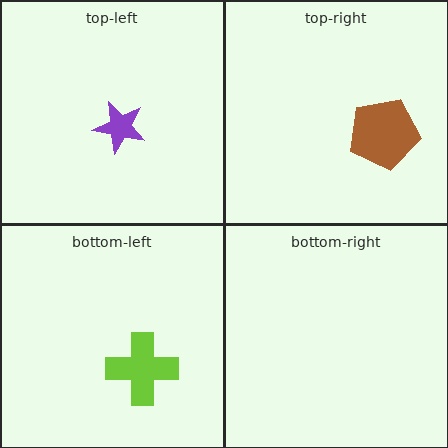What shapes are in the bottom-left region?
The lime cross.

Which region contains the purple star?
The top-left region.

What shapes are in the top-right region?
The brown pentagon.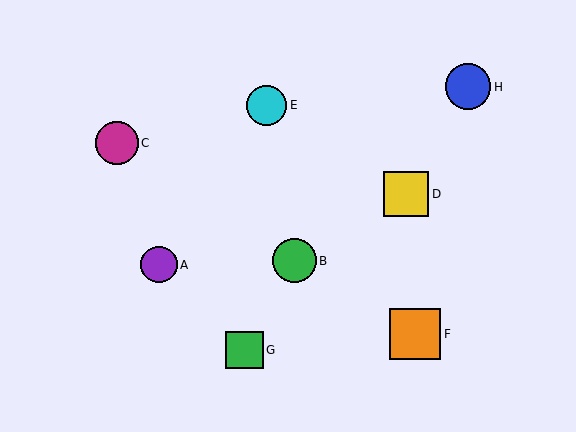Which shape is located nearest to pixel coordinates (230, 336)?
The green square (labeled G) at (244, 350) is nearest to that location.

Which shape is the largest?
The orange square (labeled F) is the largest.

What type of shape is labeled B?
Shape B is a green circle.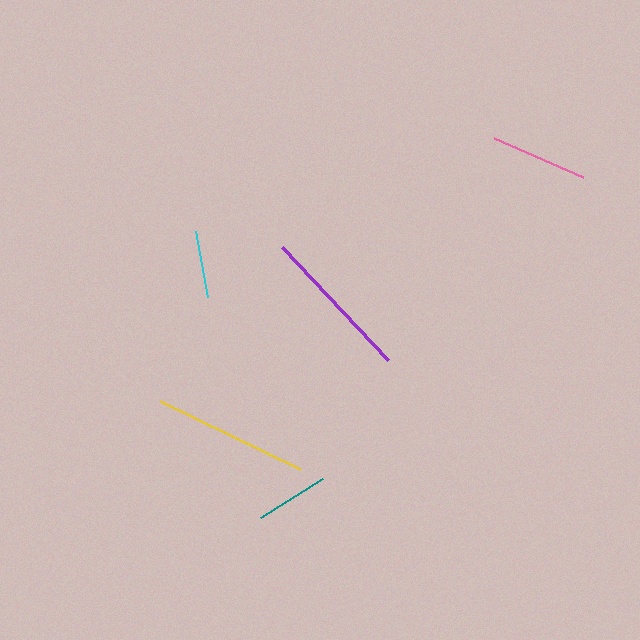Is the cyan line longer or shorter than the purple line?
The purple line is longer than the cyan line.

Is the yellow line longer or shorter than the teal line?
The yellow line is longer than the teal line.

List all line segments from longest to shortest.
From longest to shortest: yellow, purple, pink, teal, cyan.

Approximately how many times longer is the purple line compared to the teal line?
The purple line is approximately 2.1 times the length of the teal line.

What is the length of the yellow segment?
The yellow segment is approximately 156 pixels long.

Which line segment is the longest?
The yellow line is the longest at approximately 156 pixels.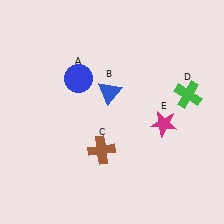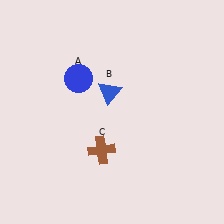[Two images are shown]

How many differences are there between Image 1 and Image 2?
There are 2 differences between the two images.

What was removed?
The magenta star (E), the green cross (D) were removed in Image 2.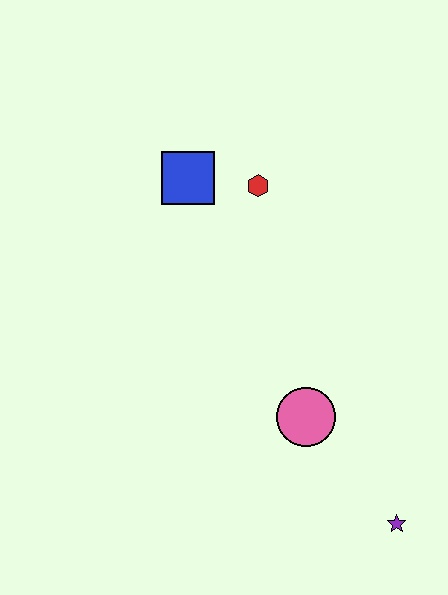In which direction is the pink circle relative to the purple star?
The pink circle is above the purple star.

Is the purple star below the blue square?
Yes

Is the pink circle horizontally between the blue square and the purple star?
Yes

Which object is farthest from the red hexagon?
The purple star is farthest from the red hexagon.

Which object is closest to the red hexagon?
The blue square is closest to the red hexagon.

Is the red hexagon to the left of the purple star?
Yes